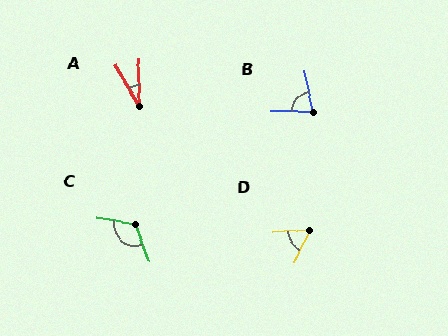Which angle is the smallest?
A, at approximately 29 degrees.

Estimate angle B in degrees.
Approximately 78 degrees.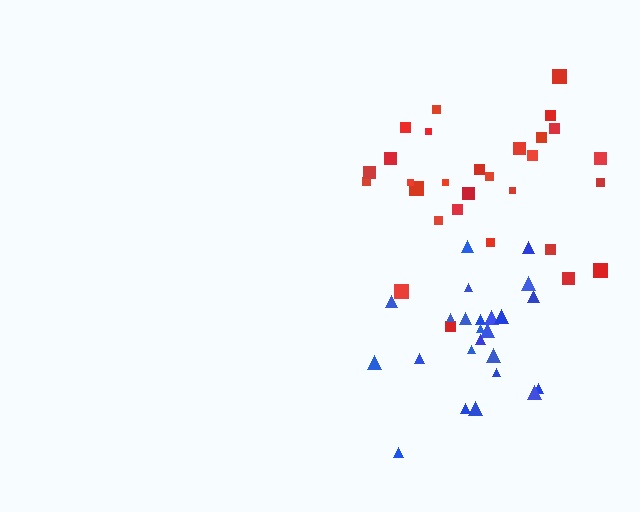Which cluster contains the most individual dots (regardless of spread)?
Red (29).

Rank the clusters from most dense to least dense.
blue, red.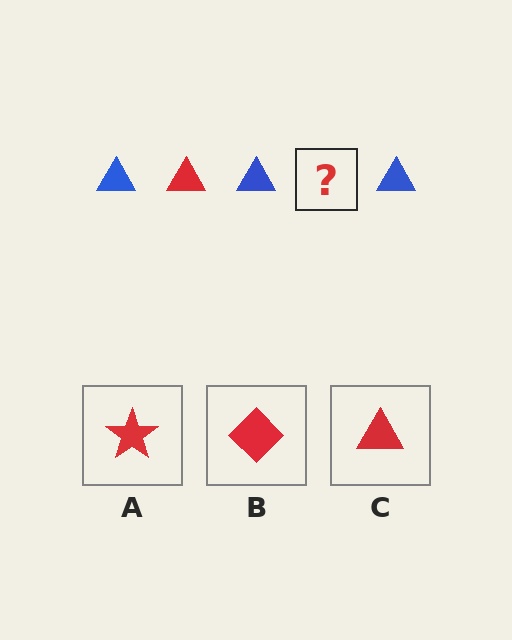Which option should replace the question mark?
Option C.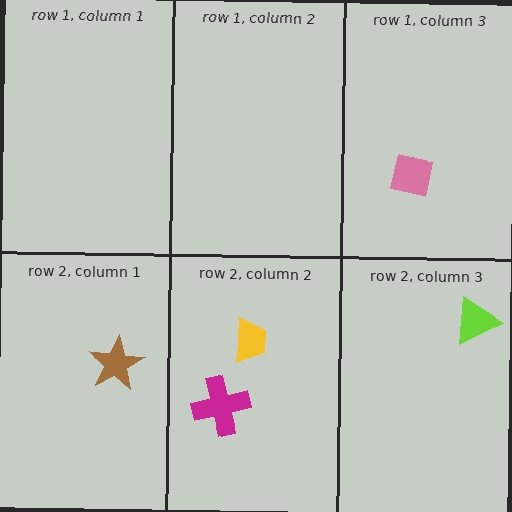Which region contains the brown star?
The row 2, column 1 region.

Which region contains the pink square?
The row 1, column 3 region.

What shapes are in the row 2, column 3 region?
The lime triangle.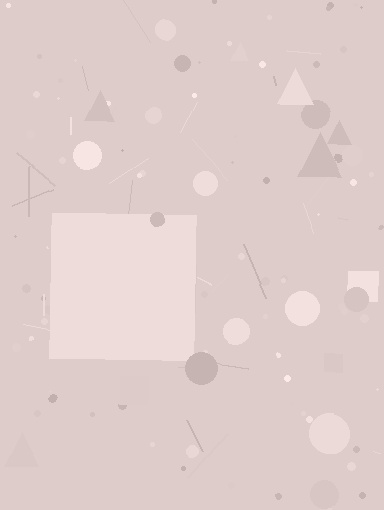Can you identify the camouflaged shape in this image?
The camouflaged shape is a square.